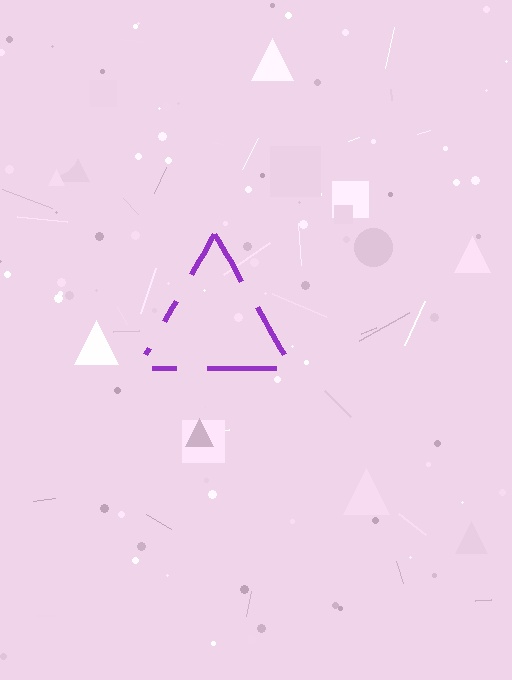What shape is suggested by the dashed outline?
The dashed outline suggests a triangle.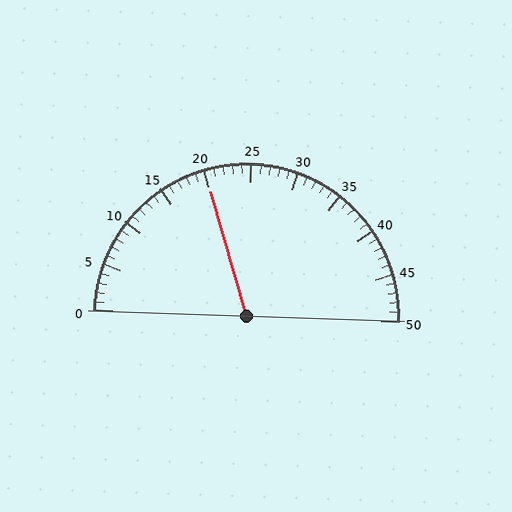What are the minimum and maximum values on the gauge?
The gauge ranges from 0 to 50.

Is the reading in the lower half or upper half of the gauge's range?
The reading is in the lower half of the range (0 to 50).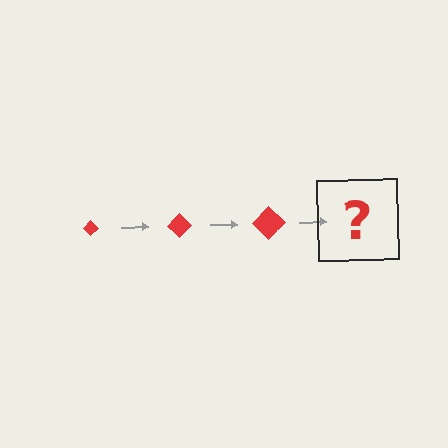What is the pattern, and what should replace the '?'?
The pattern is that the diamond gets progressively larger each step. The '?' should be a red diamond, larger than the previous one.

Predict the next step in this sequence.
The next step is a red diamond, larger than the previous one.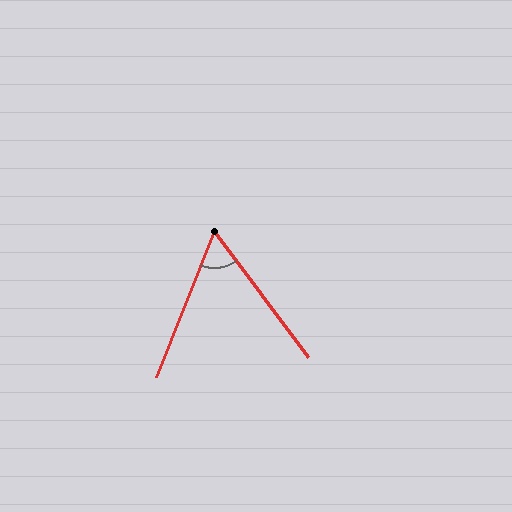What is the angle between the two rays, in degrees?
Approximately 58 degrees.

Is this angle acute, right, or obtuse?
It is acute.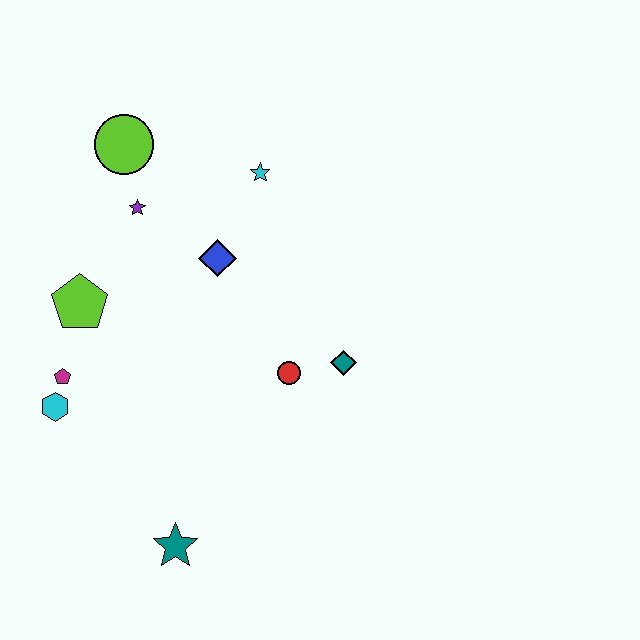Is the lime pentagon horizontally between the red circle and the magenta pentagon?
Yes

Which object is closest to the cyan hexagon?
The magenta pentagon is closest to the cyan hexagon.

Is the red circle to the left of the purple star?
No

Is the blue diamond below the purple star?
Yes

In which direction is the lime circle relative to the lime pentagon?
The lime circle is above the lime pentagon.